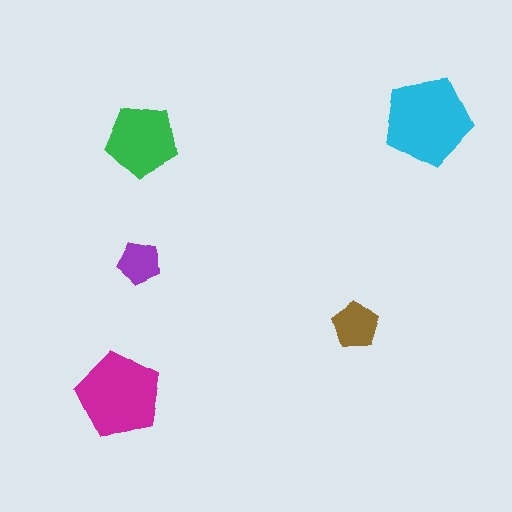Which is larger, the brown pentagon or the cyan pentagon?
The cyan one.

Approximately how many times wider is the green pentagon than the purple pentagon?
About 1.5 times wider.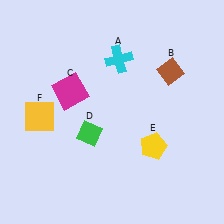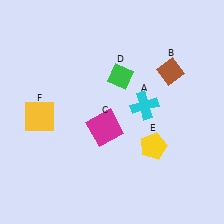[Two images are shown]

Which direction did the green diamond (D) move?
The green diamond (D) moved up.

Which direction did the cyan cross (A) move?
The cyan cross (A) moved down.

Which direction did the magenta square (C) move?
The magenta square (C) moved down.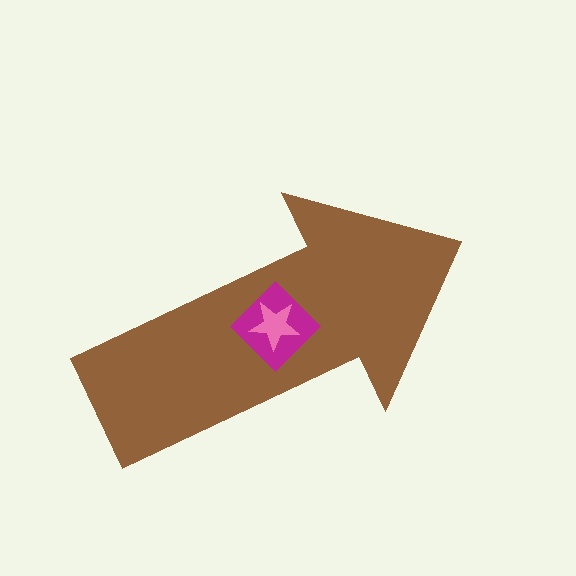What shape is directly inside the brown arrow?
The magenta diamond.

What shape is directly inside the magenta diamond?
The pink star.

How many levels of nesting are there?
3.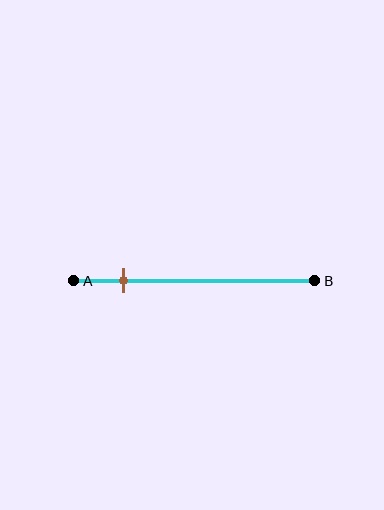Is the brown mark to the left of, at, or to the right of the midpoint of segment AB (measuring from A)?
The brown mark is to the left of the midpoint of segment AB.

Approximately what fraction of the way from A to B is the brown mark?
The brown mark is approximately 20% of the way from A to B.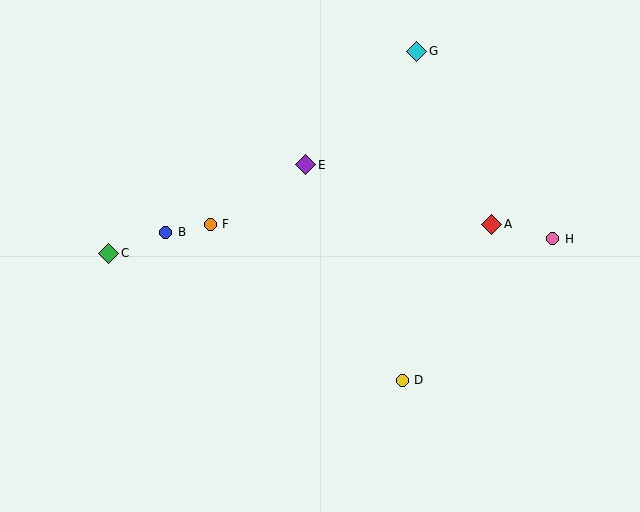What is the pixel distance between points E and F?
The distance between E and F is 113 pixels.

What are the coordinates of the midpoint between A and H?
The midpoint between A and H is at (522, 232).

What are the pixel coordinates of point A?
Point A is at (492, 224).